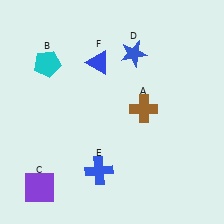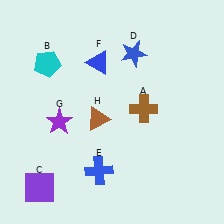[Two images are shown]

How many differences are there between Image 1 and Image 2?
There are 2 differences between the two images.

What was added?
A purple star (G), a brown triangle (H) were added in Image 2.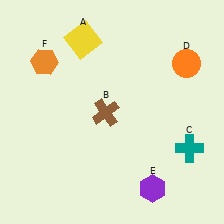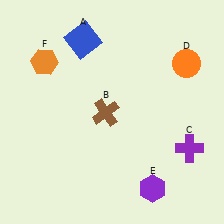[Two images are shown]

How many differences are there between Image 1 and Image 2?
There are 2 differences between the two images.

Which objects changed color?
A changed from yellow to blue. C changed from teal to purple.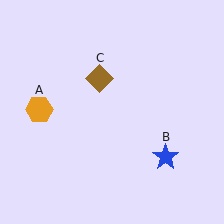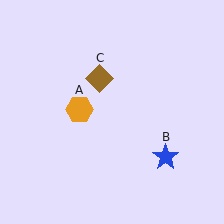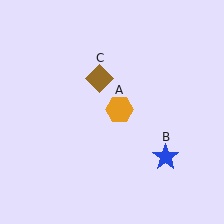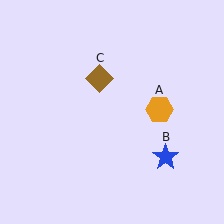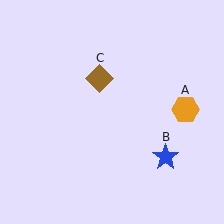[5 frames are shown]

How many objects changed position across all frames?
1 object changed position: orange hexagon (object A).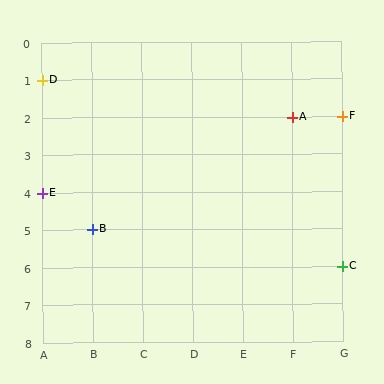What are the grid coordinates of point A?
Point A is at grid coordinates (F, 2).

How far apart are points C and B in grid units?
Points C and B are 5 columns and 1 row apart (about 5.1 grid units diagonally).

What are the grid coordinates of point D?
Point D is at grid coordinates (A, 1).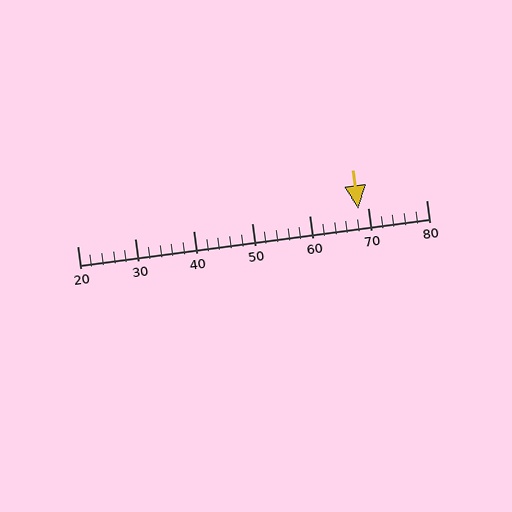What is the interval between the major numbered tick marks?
The major tick marks are spaced 10 units apart.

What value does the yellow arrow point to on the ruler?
The yellow arrow points to approximately 68.